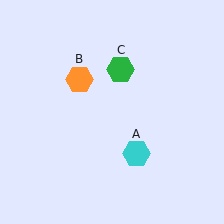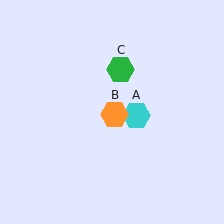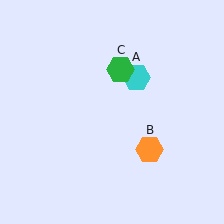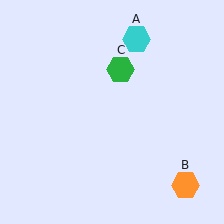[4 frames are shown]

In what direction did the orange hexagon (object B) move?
The orange hexagon (object B) moved down and to the right.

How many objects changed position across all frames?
2 objects changed position: cyan hexagon (object A), orange hexagon (object B).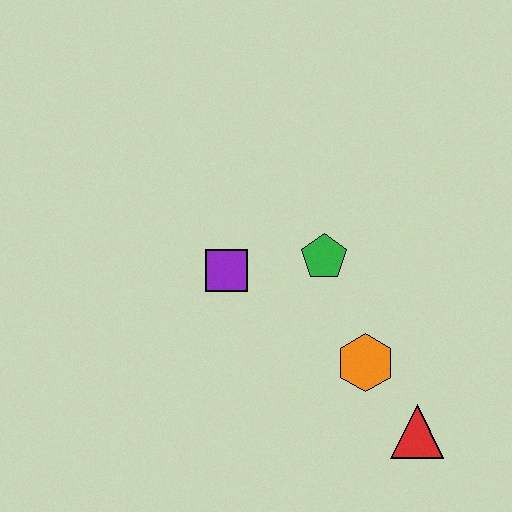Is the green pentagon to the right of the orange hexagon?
No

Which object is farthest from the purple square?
The red triangle is farthest from the purple square.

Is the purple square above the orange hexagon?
Yes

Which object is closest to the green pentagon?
The purple square is closest to the green pentagon.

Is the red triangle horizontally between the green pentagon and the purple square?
No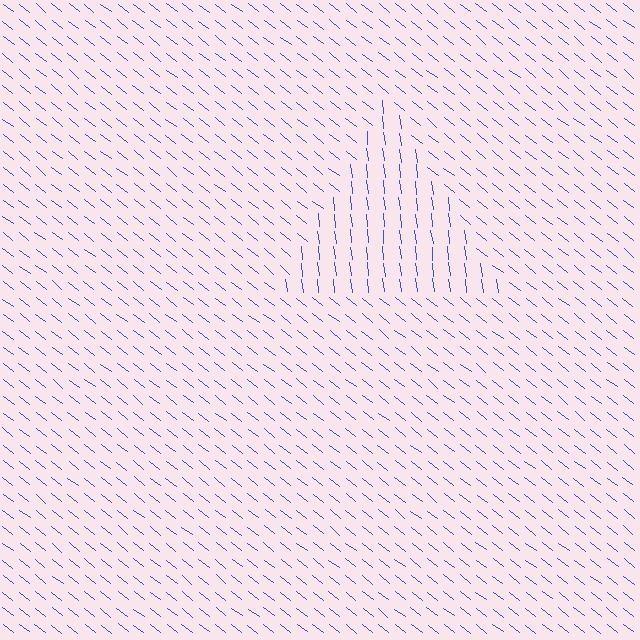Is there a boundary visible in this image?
Yes, there is a texture boundary formed by a change in line orientation.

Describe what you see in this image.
The image is filled with small blue line segments. A triangle region in the image has lines oriented differently from the surrounding lines, creating a visible texture boundary.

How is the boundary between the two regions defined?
The boundary is defined purely by a change in line orientation (approximately 45 degrees difference). All lines are the same color and thickness.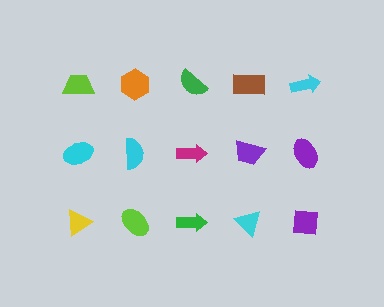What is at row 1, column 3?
A green semicircle.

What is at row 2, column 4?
A purple trapezoid.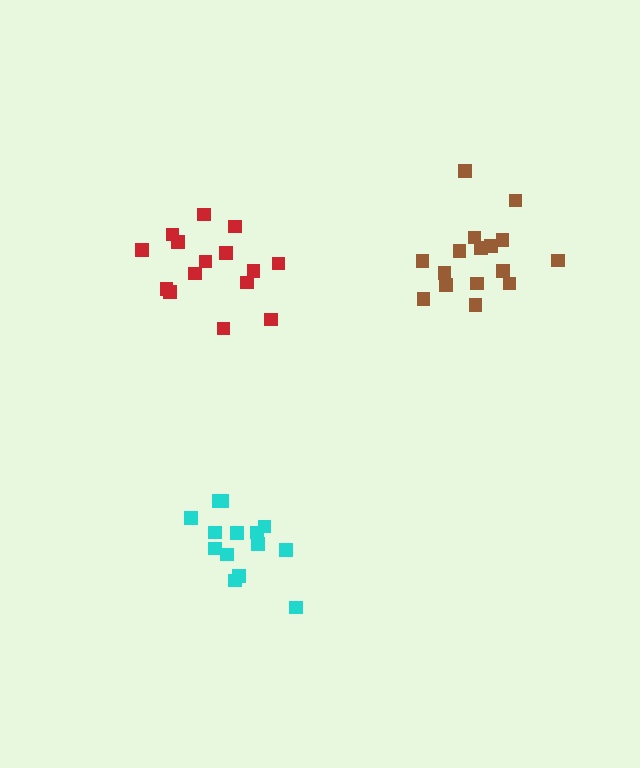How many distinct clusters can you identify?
There are 3 distinct clusters.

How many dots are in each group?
Group 1: 14 dots, Group 2: 15 dots, Group 3: 16 dots (45 total).